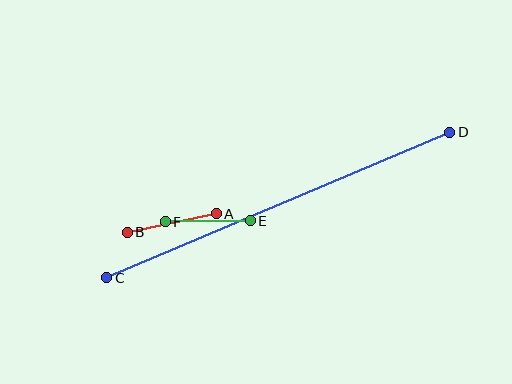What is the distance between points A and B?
The distance is approximately 91 pixels.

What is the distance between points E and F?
The distance is approximately 85 pixels.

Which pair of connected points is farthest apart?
Points C and D are farthest apart.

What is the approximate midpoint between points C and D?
The midpoint is at approximately (278, 205) pixels.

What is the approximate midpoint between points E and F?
The midpoint is at approximately (208, 221) pixels.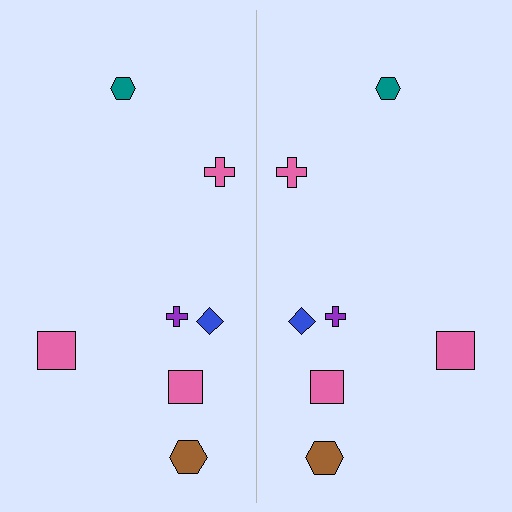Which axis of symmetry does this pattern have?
The pattern has a vertical axis of symmetry running through the center of the image.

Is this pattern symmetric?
Yes, this pattern has bilateral (reflection) symmetry.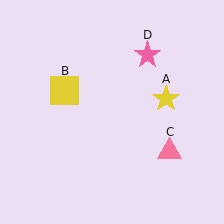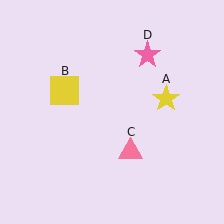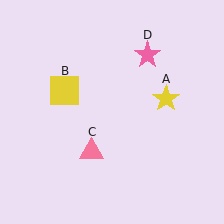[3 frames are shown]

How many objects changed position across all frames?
1 object changed position: pink triangle (object C).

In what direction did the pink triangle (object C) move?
The pink triangle (object C) moved left.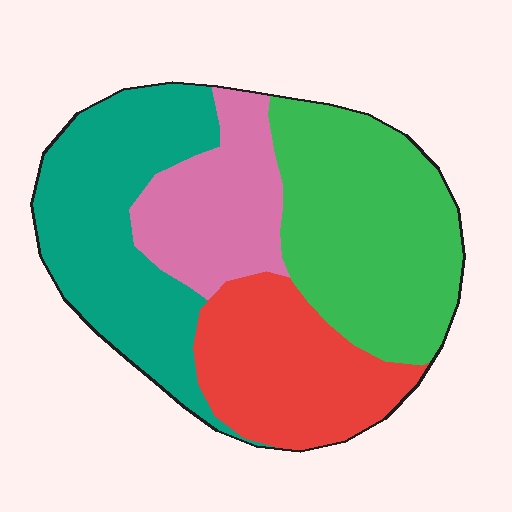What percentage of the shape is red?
Red covers roughly 20% of the shape.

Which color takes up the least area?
Pink, at roughly 15%.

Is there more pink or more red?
Red.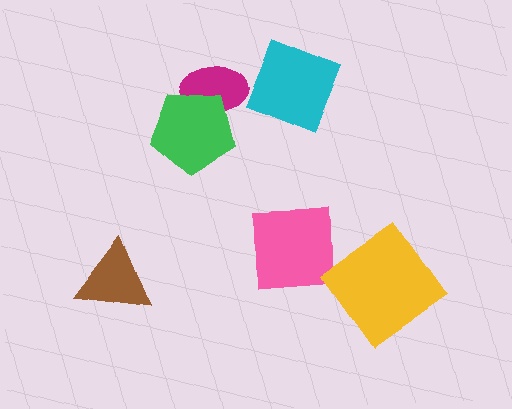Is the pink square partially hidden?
No, no other shape covers it.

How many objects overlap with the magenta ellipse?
1 object overlaps with the magenta ellipse.